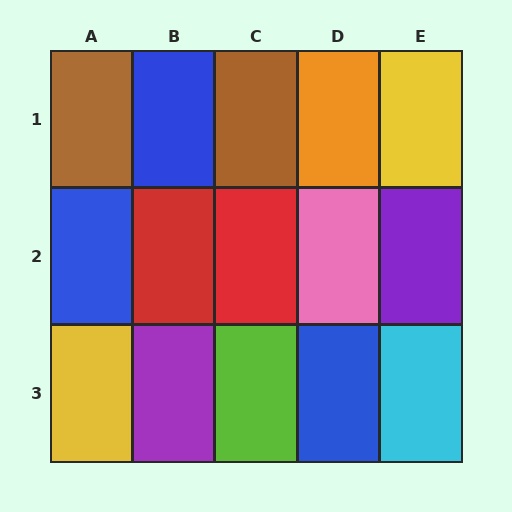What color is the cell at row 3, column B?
Purple.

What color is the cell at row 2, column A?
Blue.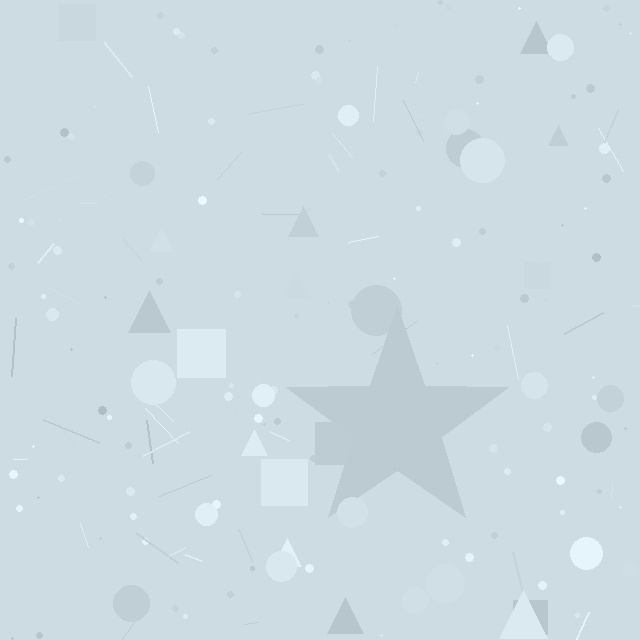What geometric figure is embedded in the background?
A star is embedded in the background.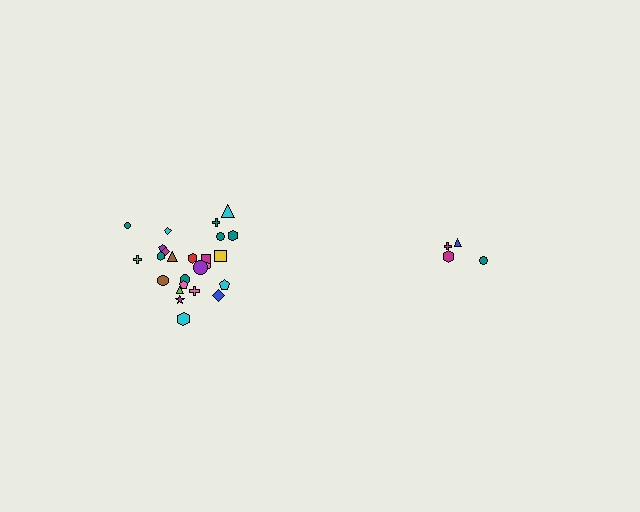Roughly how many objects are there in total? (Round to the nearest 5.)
Roughly 30 objects in total.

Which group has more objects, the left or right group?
The left group.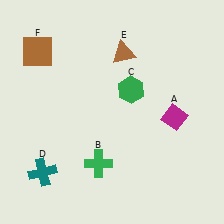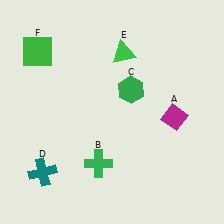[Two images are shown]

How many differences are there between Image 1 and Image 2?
There are 2 differences between the two images.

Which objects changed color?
E changed from brown to green. F changed from brown to green.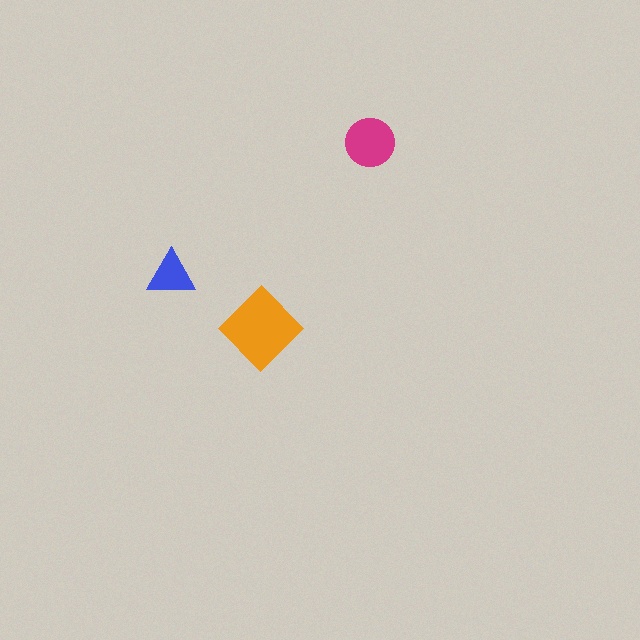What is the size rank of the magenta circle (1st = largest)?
2nd.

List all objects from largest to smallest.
The orange diamond, the magenta circle, the blue triangle.